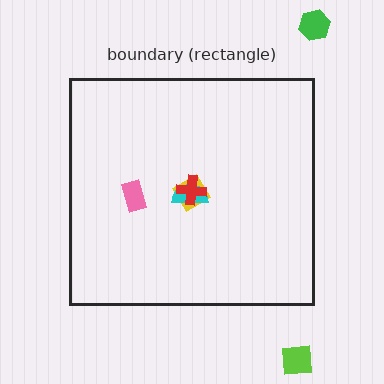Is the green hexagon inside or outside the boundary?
Outside.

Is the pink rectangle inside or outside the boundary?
Inside.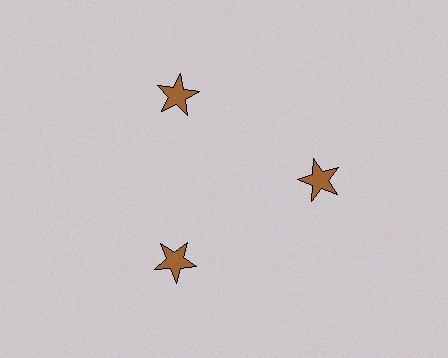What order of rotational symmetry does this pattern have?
This pattern has 3-fold rotational symmetry.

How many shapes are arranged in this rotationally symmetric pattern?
There are 3 shapes, arranged in 3 groups of 1.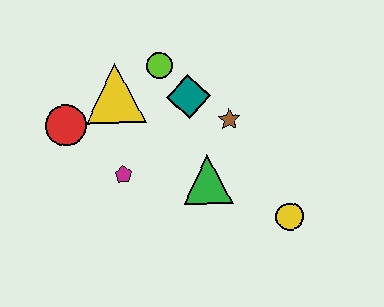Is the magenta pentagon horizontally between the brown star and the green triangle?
No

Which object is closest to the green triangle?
The brown star is closest to the green triangle.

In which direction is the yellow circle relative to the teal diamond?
The yellow circle is below the teal diamond.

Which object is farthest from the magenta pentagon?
The yellow circle is farthest from the magenta pentagon.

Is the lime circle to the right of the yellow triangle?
Yes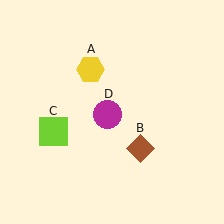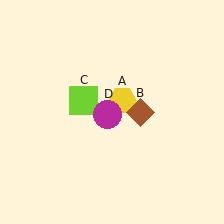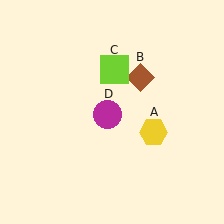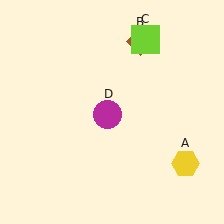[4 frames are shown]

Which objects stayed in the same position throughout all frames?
Magenta circle (object D) remained stationary.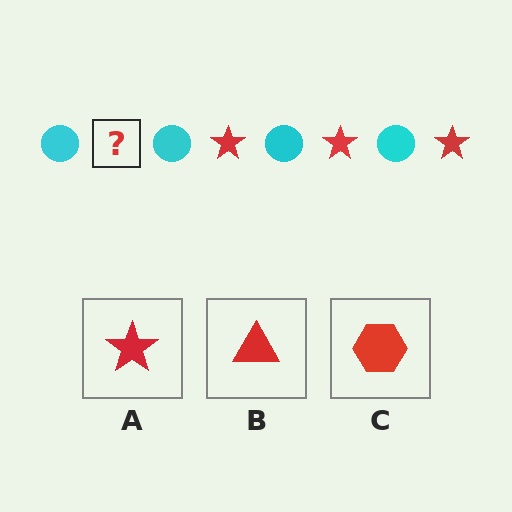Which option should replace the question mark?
Option A.